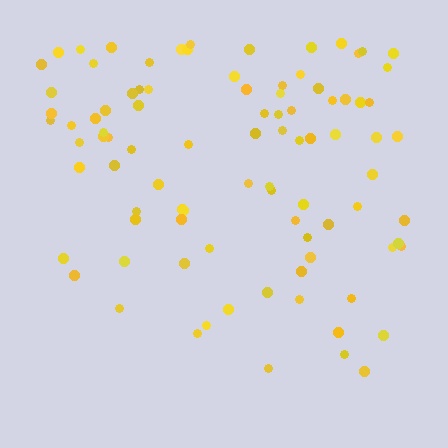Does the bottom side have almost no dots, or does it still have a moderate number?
Still a moderate number, just noticeably fewer than the top.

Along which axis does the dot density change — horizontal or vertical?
Vertical.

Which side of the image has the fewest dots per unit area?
The bottom.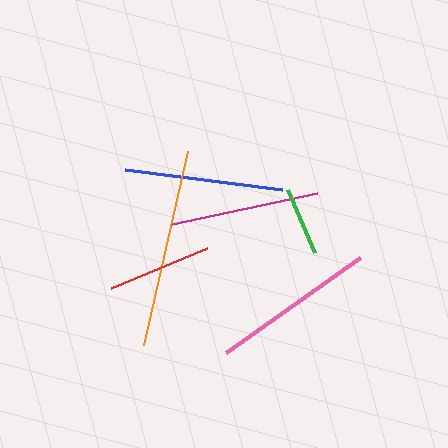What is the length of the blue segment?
The blue segment is approximately 159 pixels long.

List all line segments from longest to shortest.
From longest to shortest: orange, pink, blue, magenta, red, green.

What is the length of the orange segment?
The orange segment is approximately 198 pixels long.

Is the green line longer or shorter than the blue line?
The blue line is longer than the green line.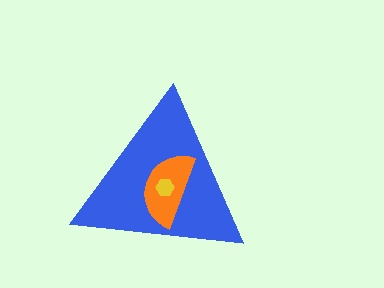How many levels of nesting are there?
3.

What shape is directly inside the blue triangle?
The orange semicircle.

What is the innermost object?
The yellow hexagon.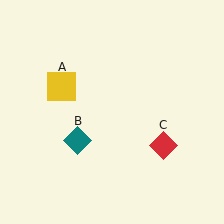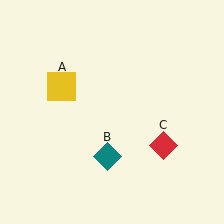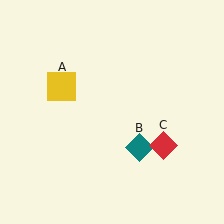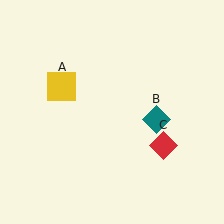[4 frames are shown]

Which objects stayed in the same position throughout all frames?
Yellow square (object A) and red diamond (object C) remained stationary.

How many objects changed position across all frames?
1 object changed position: teal diamond (object B).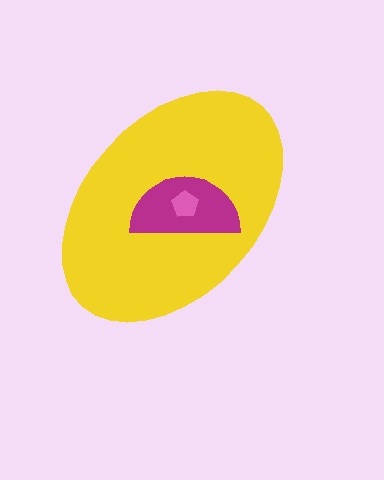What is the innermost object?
The pink pentagon.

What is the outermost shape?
The yellow ellipse.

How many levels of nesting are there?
3.